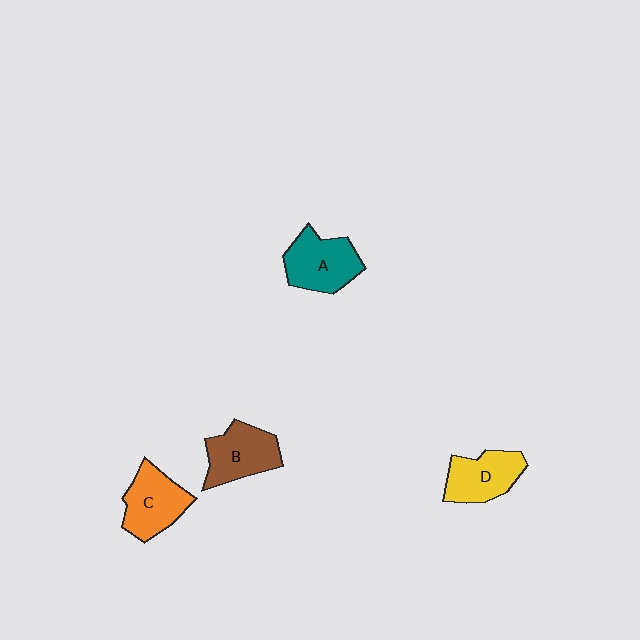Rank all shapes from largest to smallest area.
From largest to smallest: A (teal), B (brown), C (orange), D (yellow).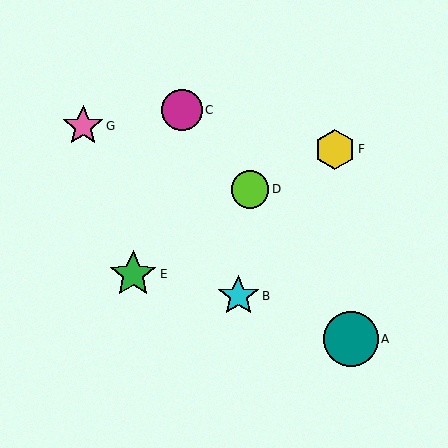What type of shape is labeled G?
Shape G is a pink star.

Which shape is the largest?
The teal circle (labeled A) is the largest.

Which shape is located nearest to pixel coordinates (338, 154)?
The yellow hexagon (labeled F) at (335, 149) is nearest to that location.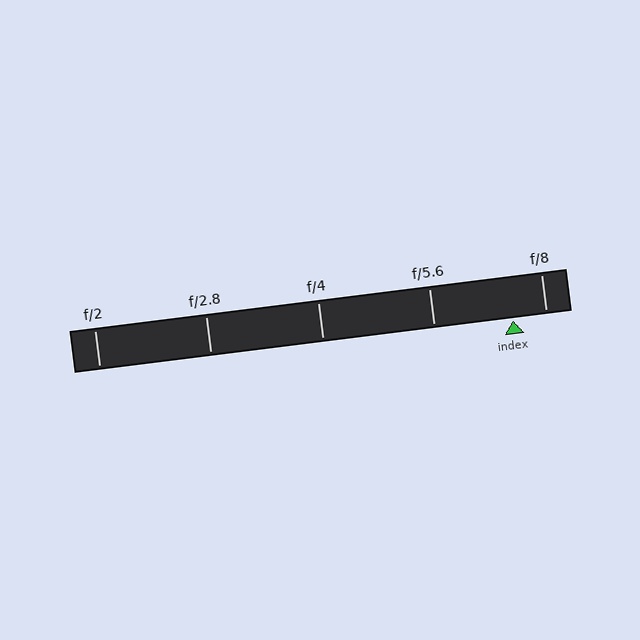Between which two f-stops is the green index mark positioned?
The index mark is between f/5.6 and f/8.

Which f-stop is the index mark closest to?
The index mark is closest to f/8.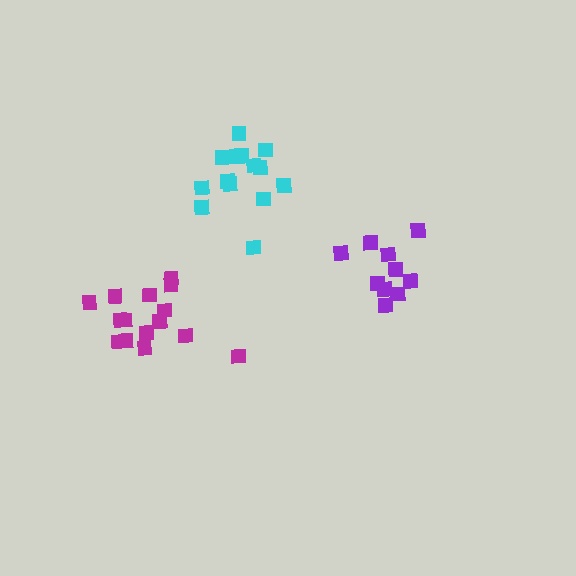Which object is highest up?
The cyan cluster is topmost.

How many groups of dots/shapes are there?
There are 3 groups.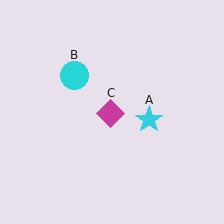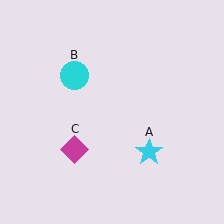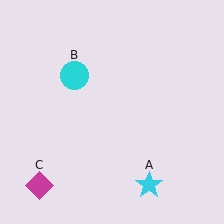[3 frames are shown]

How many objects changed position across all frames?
2 objects changed position: cyan star (object A), magenta diamond (object C).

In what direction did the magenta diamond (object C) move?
The magenta diamond (object C) moved down and to the left.